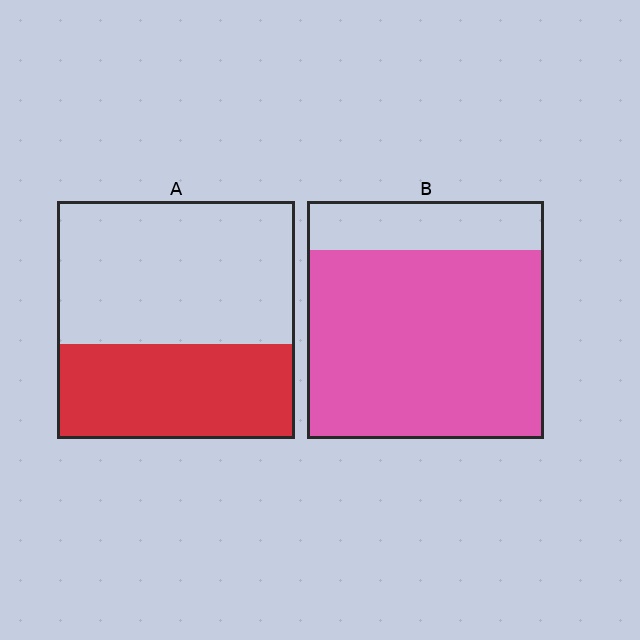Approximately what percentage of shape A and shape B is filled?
A is approximately 40% and B is approximately 80%.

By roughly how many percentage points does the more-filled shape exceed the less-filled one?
By roughly 40 percentage points (B over A).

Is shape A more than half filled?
No.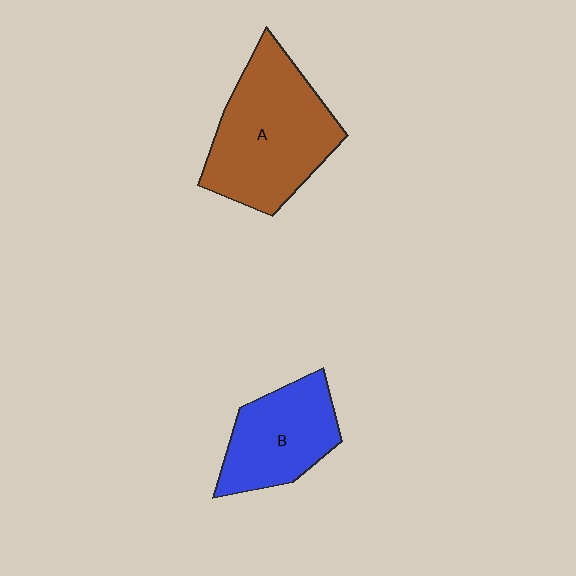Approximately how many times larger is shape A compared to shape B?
Approximately 1.5 times.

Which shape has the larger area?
Shape A (brown).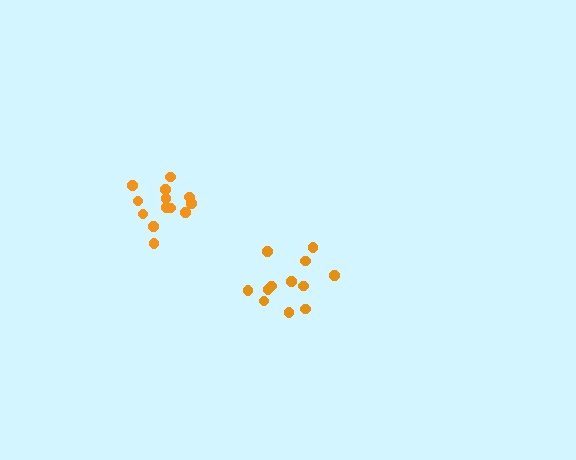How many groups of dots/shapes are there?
There are 2 groups.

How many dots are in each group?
Group 1: 12 dots, Group 2: 13 dots (25 total).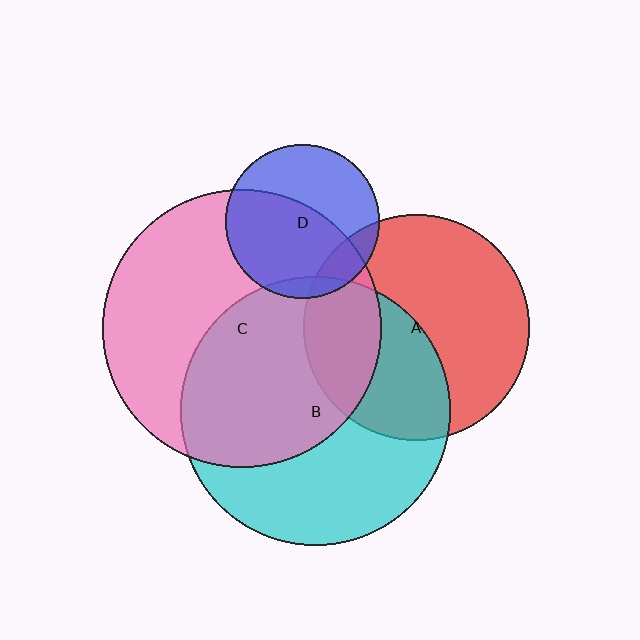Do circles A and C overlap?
Yes.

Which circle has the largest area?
Circle C (pink).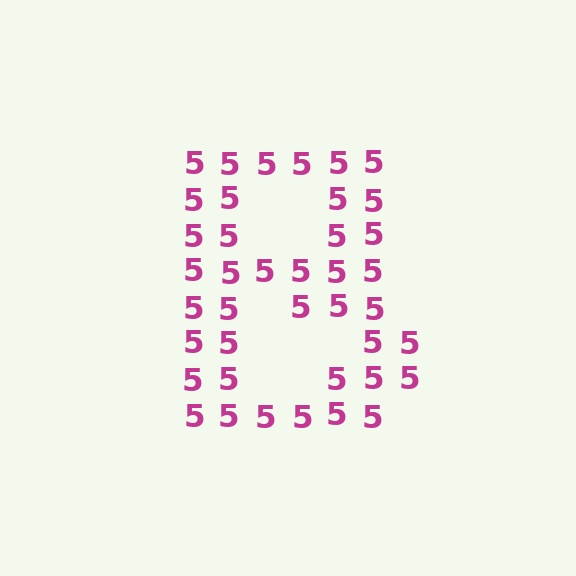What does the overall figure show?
The overall figure shows the letter B.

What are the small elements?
The small elements are digit 5's.